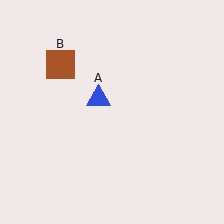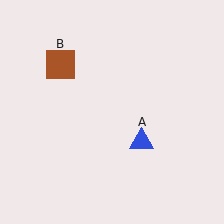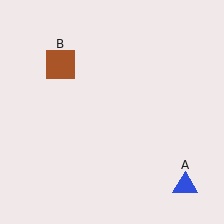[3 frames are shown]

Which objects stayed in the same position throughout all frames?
Brown square (object B) remained stationary.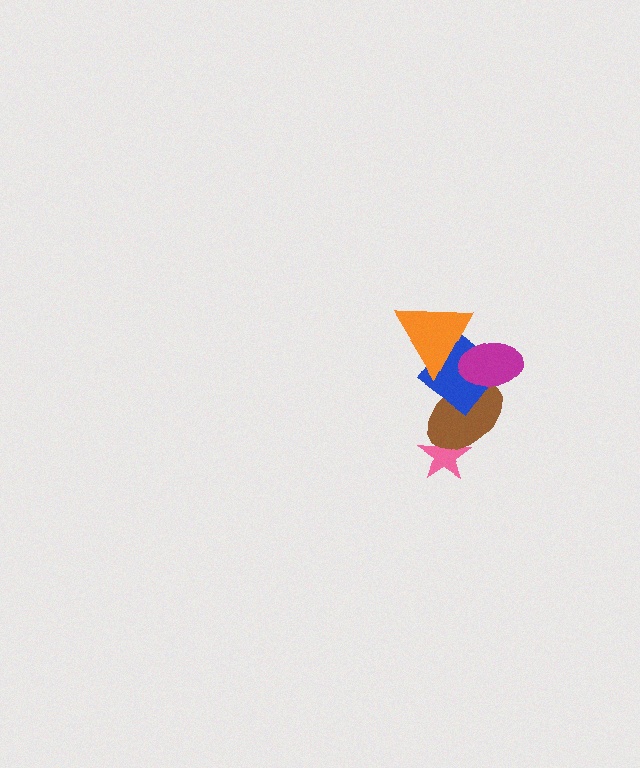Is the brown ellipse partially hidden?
Yes, it is partially covered by another shape.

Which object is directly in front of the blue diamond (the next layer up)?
The magenta ellipse is directly in front of the blue diamond.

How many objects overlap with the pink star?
1 object overlaps with the pink star.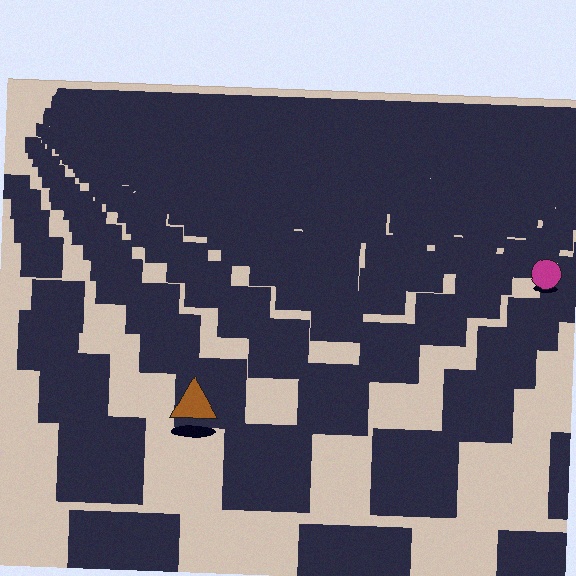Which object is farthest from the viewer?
The magenta circle is farthest from the viewer. It appears smaller and the ground texture around it is denser.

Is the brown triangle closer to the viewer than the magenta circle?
Yes. The brown triangle is closer — you can tell from the texture gradient: the ground texture is coarser near it.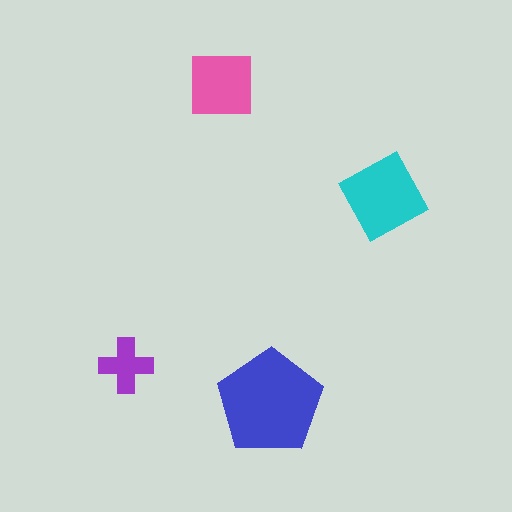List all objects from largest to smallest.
The blue pentagon, the cyan diamond, the pink square, the purple cross.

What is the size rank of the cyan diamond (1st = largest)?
2nd.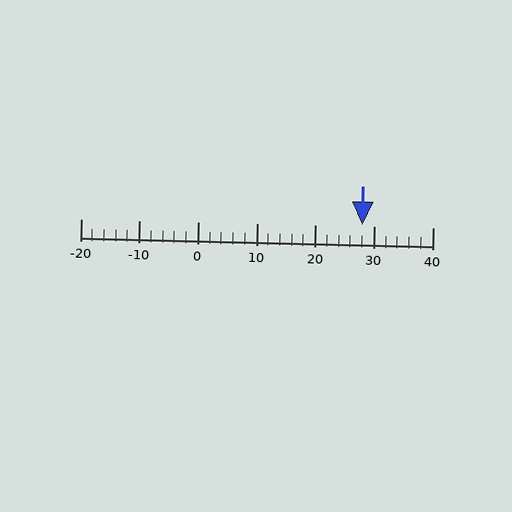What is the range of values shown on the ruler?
The ruler shows values from -20 to 40.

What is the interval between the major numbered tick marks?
The major tick marks are spaced 10 units apart.